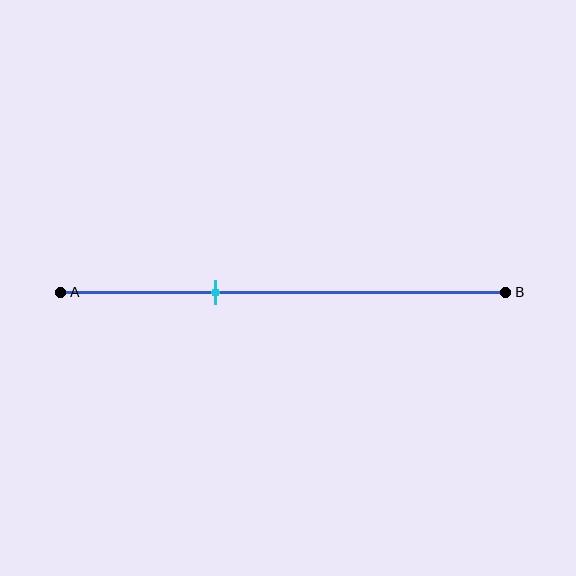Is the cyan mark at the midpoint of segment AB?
No, the mark is at about 35% from A, not at the 50% midpoint.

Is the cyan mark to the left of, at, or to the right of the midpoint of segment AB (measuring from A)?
The cyan mark is to the left of the midpoint of segment AB.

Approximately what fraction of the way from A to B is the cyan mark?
The cyan mark is approximately 35% of the way from A to B.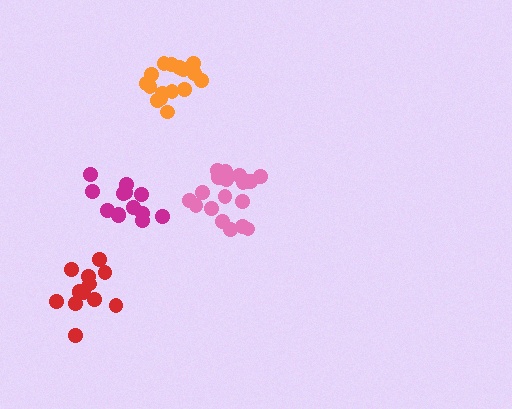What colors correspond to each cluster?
The clusters are colored: magenta, red, pink, orange.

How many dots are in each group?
Group 1: 13 dots, Group 2: 13 dots, Group 3: 19 dots, Group 4: 16 dots (61 total).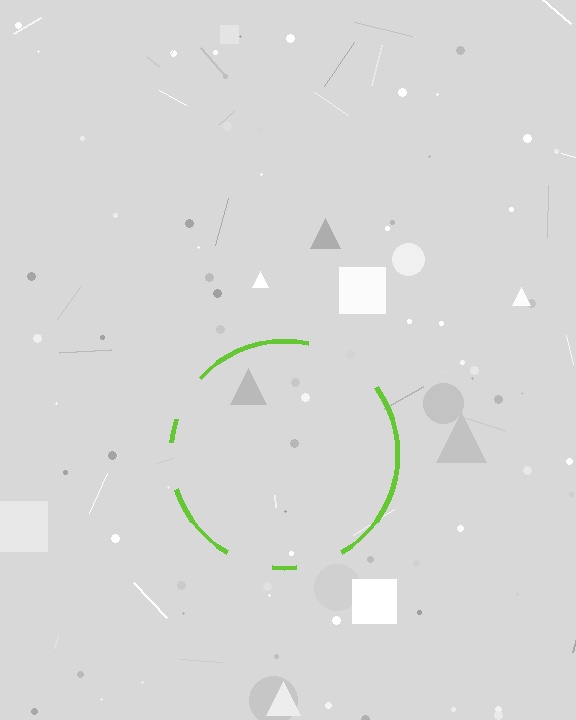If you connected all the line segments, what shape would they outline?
They would outline a circle.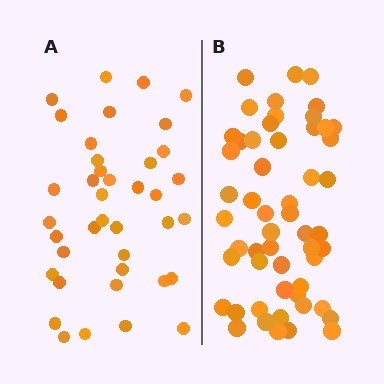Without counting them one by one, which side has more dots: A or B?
Region B (the right region) has more dots.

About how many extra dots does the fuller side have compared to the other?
Region B has approximately 15 more dots than region A.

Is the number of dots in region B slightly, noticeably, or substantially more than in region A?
Region B has noticeably more, but not dramatically so. The ratio is roughly 1.4 to 1.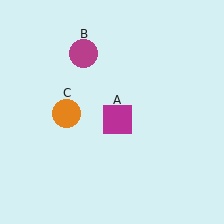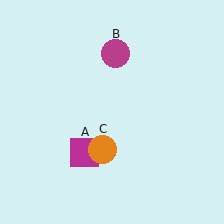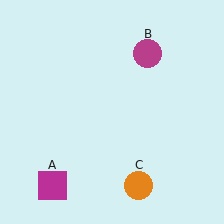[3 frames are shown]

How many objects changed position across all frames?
3 objects changed position: magenta square (object A), magenta circle (object B), orange circle (object C).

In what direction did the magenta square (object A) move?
The magenta square (object A) moved down and to the left.